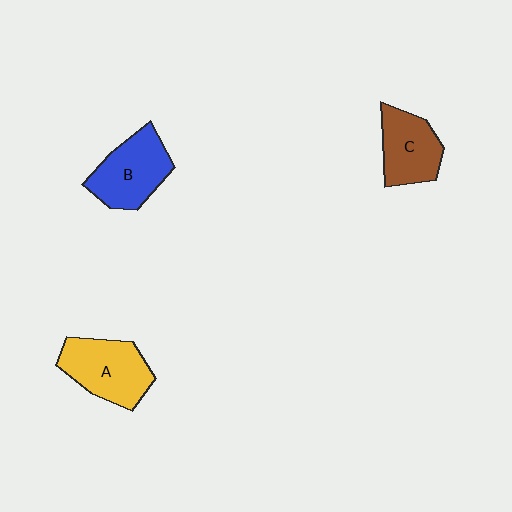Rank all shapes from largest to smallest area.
From largest to smallest: A (yellow), B (blue), C (brown).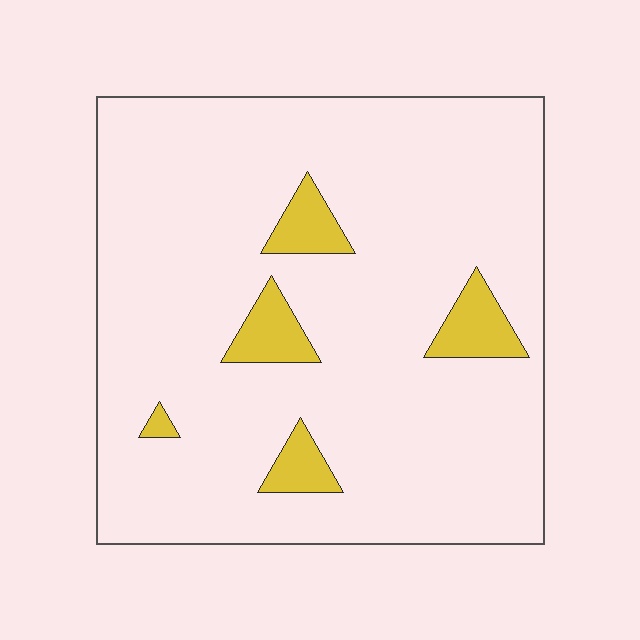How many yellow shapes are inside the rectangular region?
5.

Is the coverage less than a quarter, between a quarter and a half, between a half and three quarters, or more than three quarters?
Less than a quarter.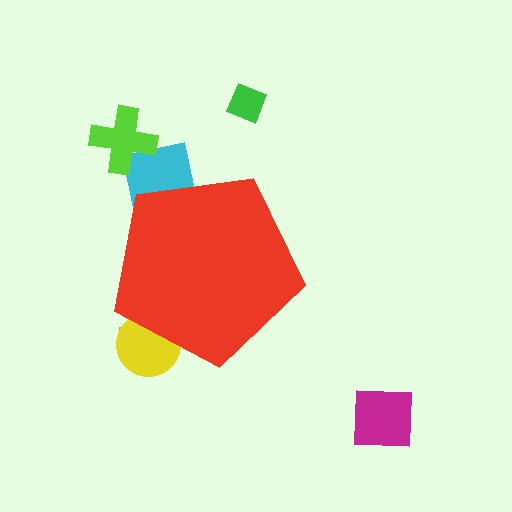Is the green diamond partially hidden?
No, the green diamond is fully visible.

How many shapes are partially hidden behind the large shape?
3 shapes are partially hidden.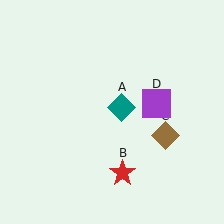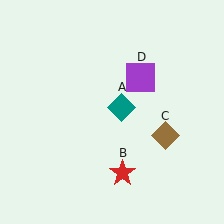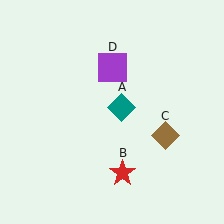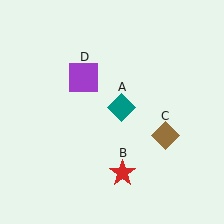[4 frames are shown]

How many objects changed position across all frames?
1 object changed position: purple square (object D).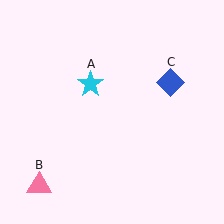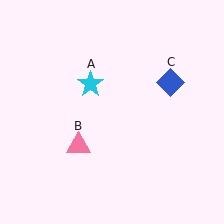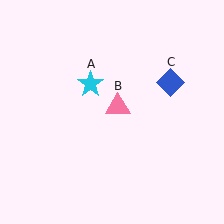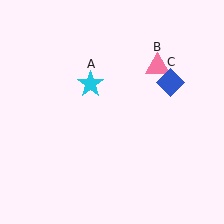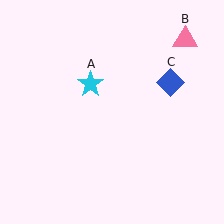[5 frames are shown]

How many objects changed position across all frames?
1 object changed position: pink triangle (object B).